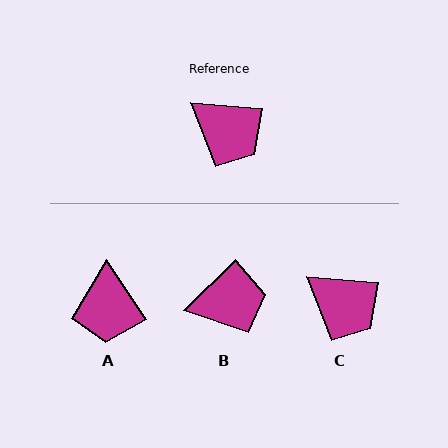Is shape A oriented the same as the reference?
No, it is off by about 51 degrees.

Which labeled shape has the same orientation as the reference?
C.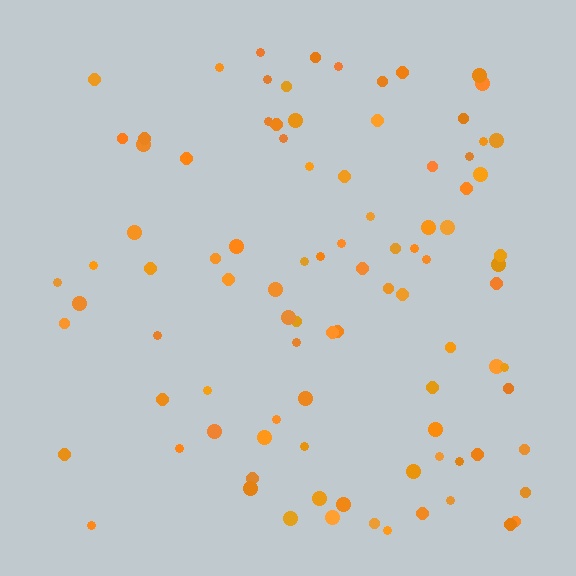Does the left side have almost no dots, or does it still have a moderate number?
Still a moderate number, just noticeably fewer than the right.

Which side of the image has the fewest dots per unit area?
The left.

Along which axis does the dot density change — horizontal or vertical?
Horizontal.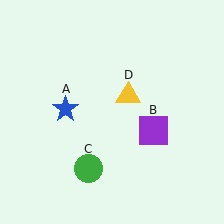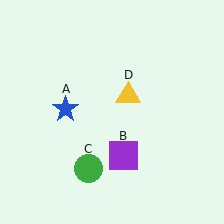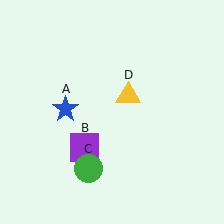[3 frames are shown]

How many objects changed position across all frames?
1 object changed position: purple square (object B).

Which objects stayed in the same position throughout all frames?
Blue star (object A) and green circle (object C) and yellow triangle (object D) remained stationary.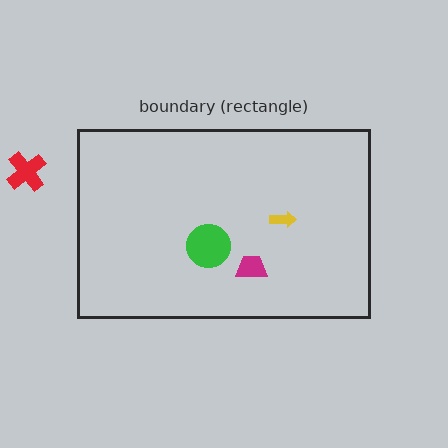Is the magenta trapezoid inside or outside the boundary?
Inside.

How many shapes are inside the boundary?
3 inside, 1 outside.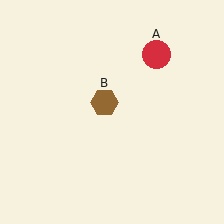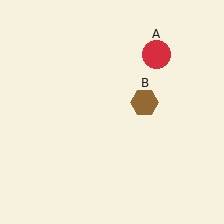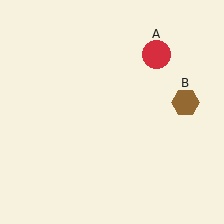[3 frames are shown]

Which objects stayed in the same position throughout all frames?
Red circle (object A) remained stationary.